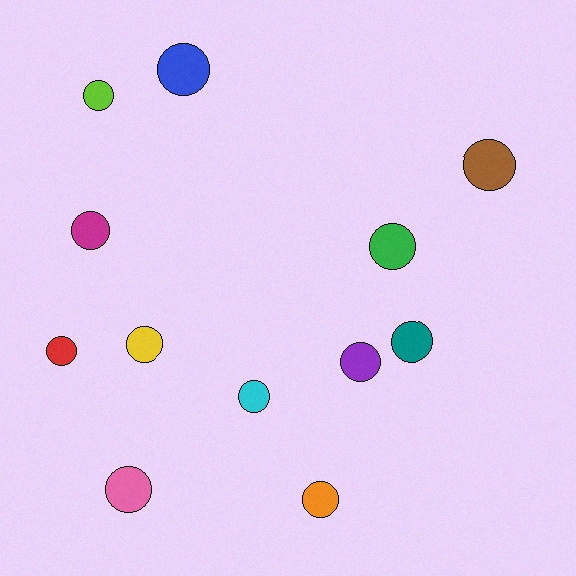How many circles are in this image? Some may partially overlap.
There are 12 circles.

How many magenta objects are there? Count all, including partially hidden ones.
There is 1 magenta object.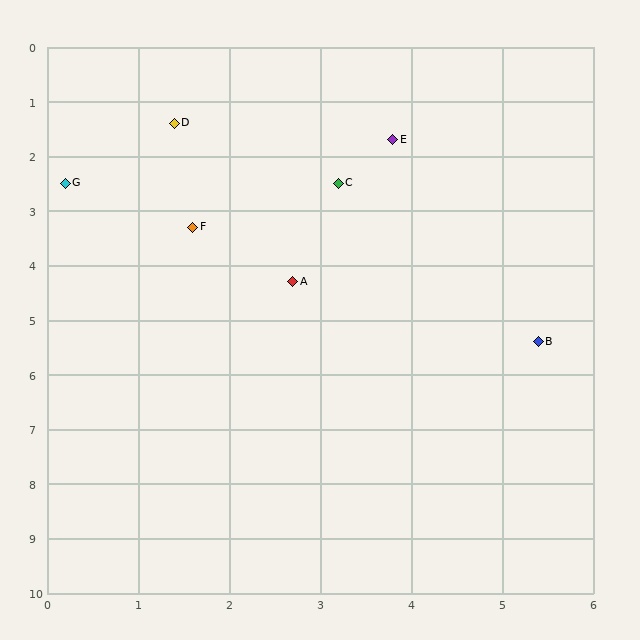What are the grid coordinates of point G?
Point G is at approximately (0.2, 2.5).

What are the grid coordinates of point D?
Point D is at approximately (1.4, 1.4).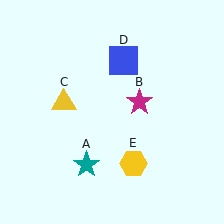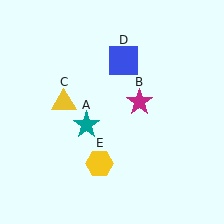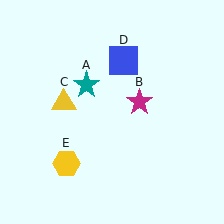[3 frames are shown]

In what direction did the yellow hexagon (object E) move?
The yellow hexagon (object E) moved left.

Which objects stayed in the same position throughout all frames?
Magenta star (object B) and yellow triangle (object C) and blue square (object D) remained stationary.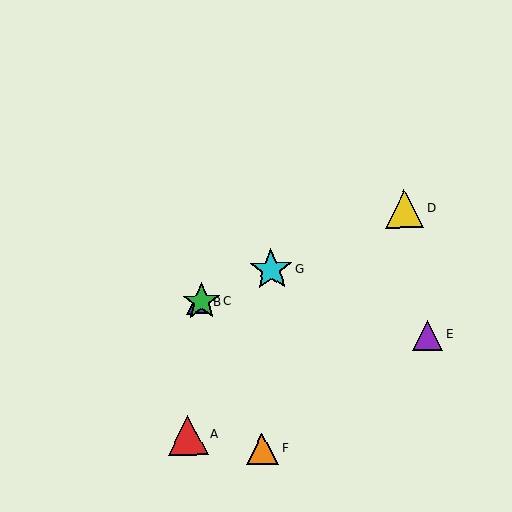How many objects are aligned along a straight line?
4 objects (B, C, D, G) are aligned along a straight line.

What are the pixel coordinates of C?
Object C is at (201, 301).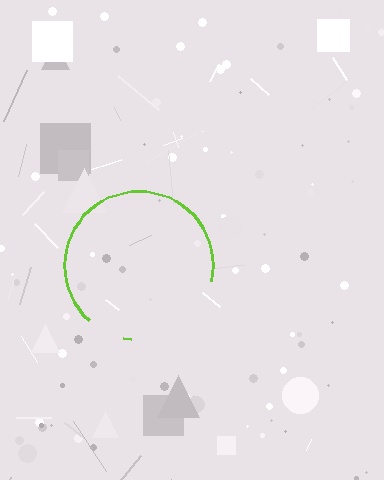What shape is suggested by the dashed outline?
The dashed outline suggests a circle.